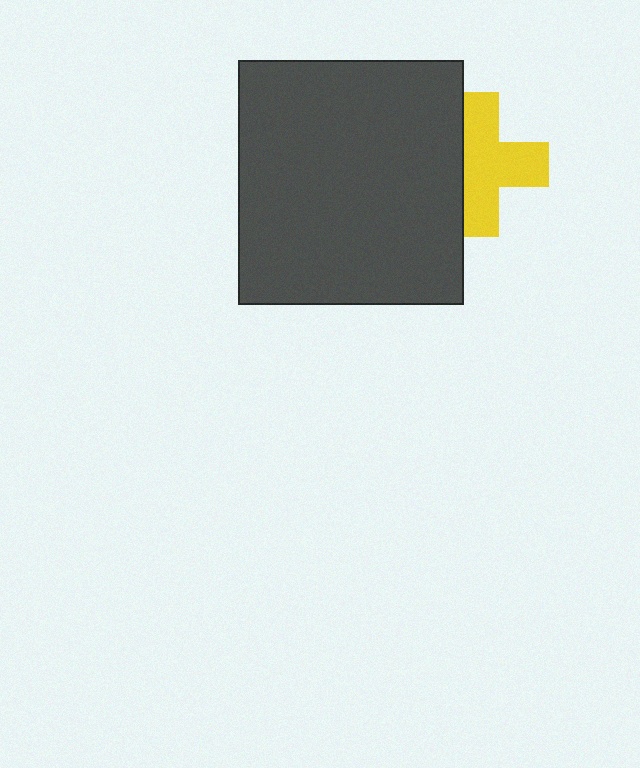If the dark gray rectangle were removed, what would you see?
You would see the complete yellow cross.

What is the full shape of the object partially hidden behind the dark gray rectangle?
The partially hidden object is a yellow cross.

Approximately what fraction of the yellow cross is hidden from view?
Roughly 32% of the yellow cross is hidden behind the dark gray rectangle.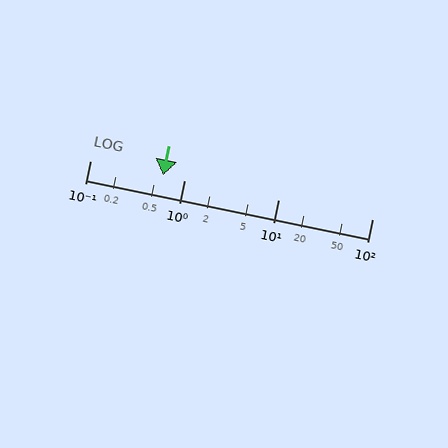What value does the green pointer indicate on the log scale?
The pointer indicates approximately 0.6.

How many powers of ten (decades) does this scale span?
The scale spans 3 decades, from 0.1 to 100.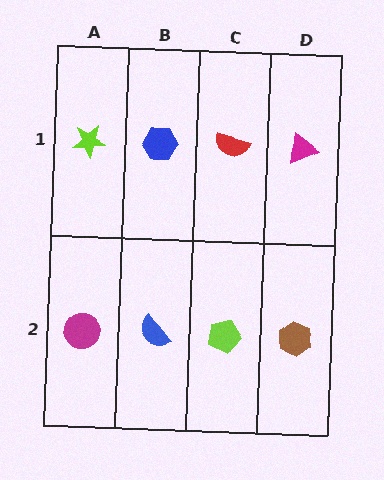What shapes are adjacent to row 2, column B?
A blue hexagon (row 1, column B), a magenta circle (row 2, column A), a lime pentagon (row 2, column C).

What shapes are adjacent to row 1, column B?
A blue semicircle (row 2, column B), a lime star (row 1, column A), a red semicircle (row 1, column C).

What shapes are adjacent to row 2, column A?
A lime star (row 1, column A), a blue semicircle (row 2, column B).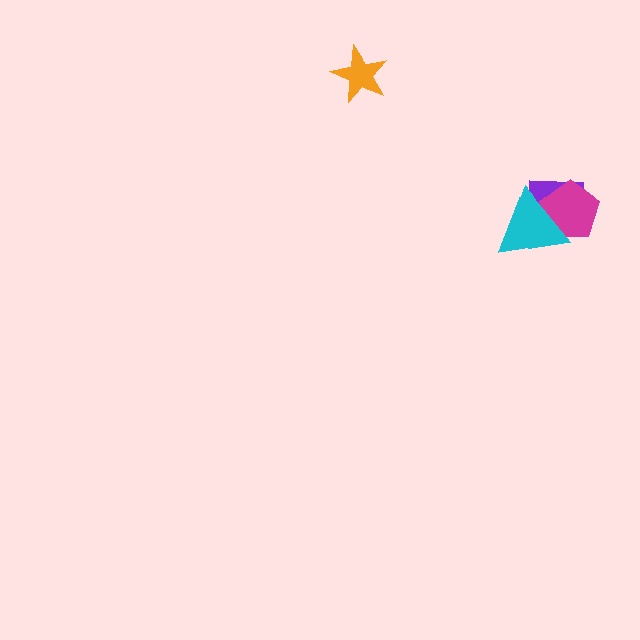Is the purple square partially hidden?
Yes, it is partially covered by another shape.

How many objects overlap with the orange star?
0 objects overlap with the orange star.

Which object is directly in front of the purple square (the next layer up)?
The magenta pentagon is directly in front of the purple square.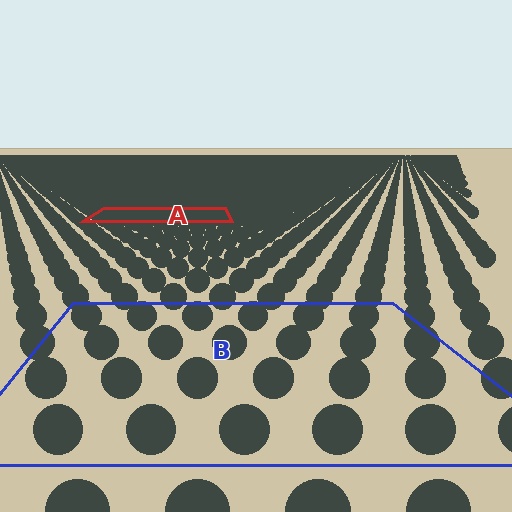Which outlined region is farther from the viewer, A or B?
Region A is farther from the viewer — the texture elements inside it appear smaller and more densely packed.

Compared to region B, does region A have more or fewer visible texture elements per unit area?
Region A has more texture elements per unit area — they are packed more densely because it is farther away.